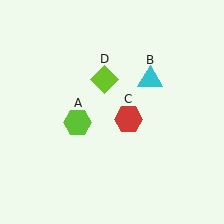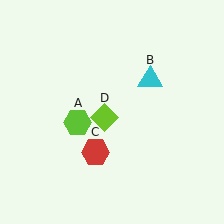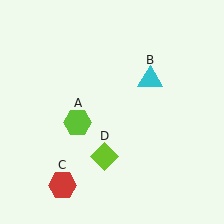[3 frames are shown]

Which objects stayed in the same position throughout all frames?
Lime hexagon (object A) and cyan triangle (object B) remained stationary.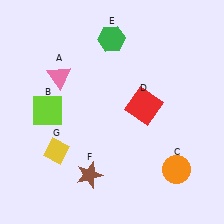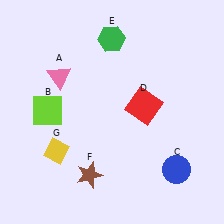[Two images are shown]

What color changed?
The circle (C) changed from orange in Image 1 to blue in Image 2.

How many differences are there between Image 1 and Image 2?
There is 1 difference between the two images.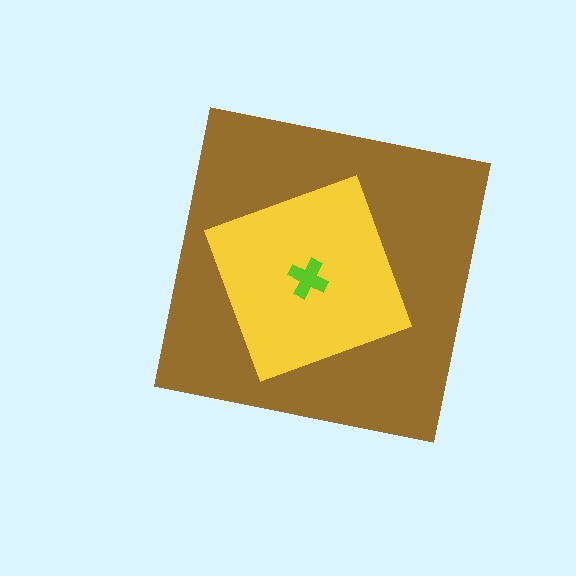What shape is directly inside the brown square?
The yellow square.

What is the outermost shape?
The brown square.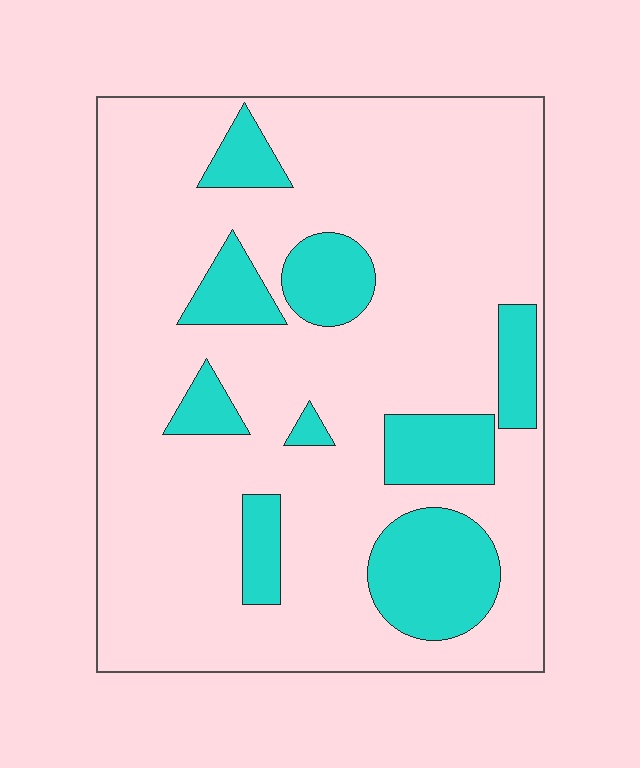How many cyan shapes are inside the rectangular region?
9.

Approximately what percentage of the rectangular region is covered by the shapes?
Approximately 20%.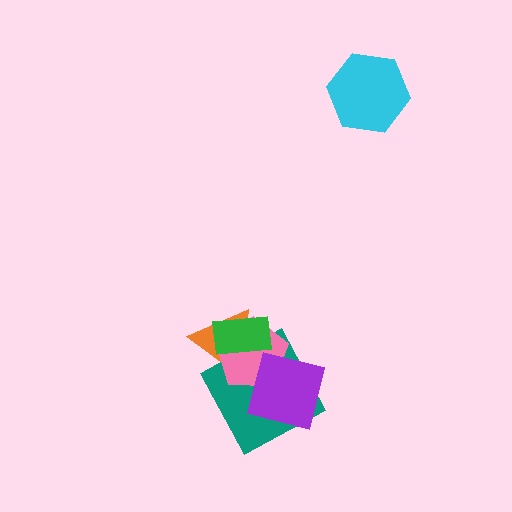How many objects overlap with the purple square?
2 objects overlap with the purple square.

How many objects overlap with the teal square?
4 objects overlap with the teal square.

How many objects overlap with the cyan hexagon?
0 objects overlap with the cyan hexagon.